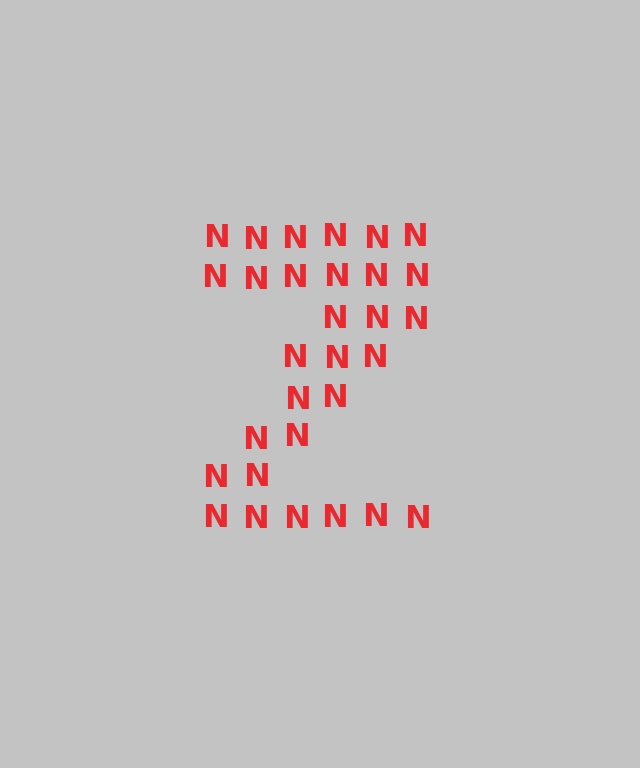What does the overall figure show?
The overall figure shows the letter Z.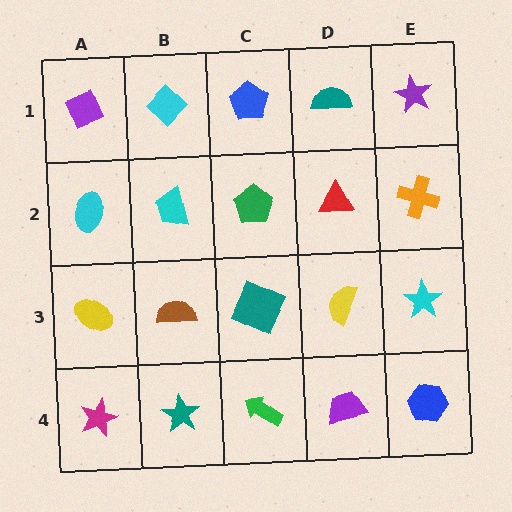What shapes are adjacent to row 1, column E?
An orange cross (row 2, column E), a teal semicircle (row 1, column D).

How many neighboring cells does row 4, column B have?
3.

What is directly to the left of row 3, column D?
A teal square.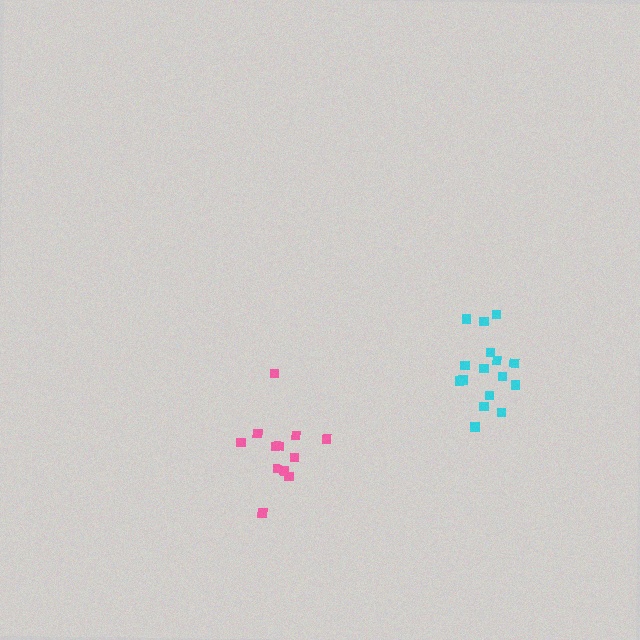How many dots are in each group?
Group 1: 16 dots, Group 2: 12 dots (28 total).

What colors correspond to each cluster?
The clusters are colored: cyan, pink.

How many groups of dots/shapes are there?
There are 2 groups.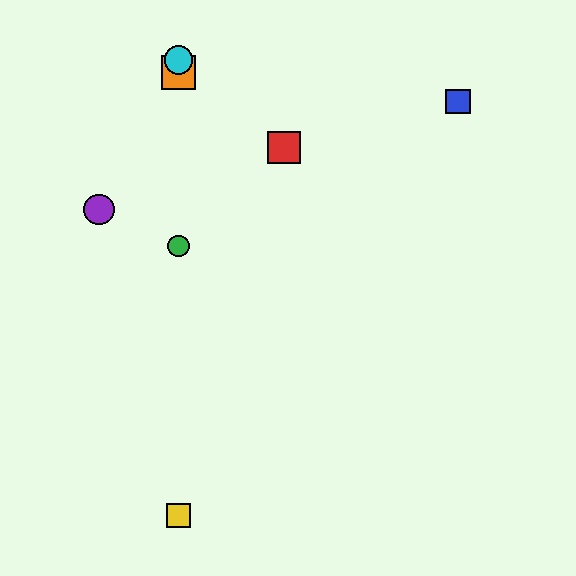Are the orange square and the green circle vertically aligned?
Yes, both are at x≈179.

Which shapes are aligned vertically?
The green circle, the yellow square, the orange square, the cyan circle are aligned vertically.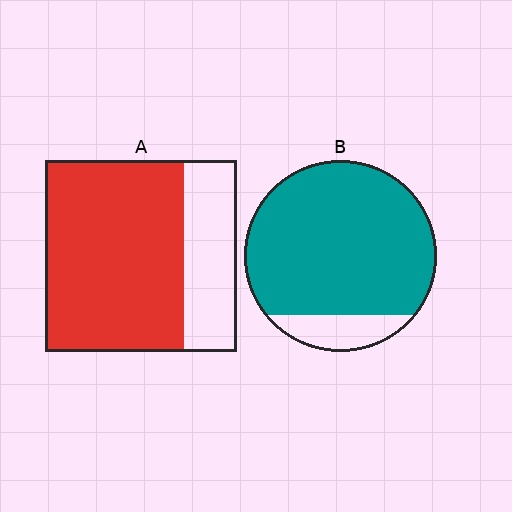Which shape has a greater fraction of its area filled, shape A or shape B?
Shape B.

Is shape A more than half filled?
Yes.